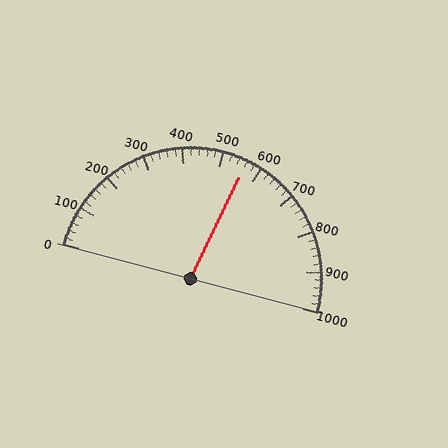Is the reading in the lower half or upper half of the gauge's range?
The reading is in the upper half of the range (0 to 1000).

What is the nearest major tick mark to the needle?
The nearest major tick mark is 600.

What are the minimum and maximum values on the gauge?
The gauge ranges from 0 to 1000.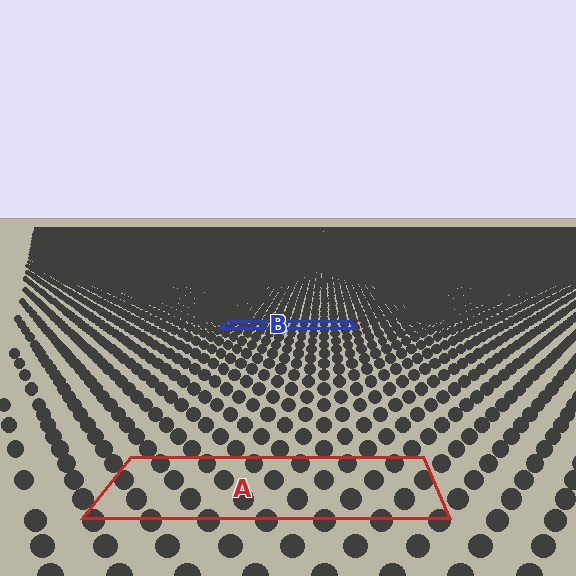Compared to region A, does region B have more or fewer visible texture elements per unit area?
Region B has more texture elements per unit area — they are packed more densely because it is farther away.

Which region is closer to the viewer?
Region A is closer. The texture elements there are larger and more spread out.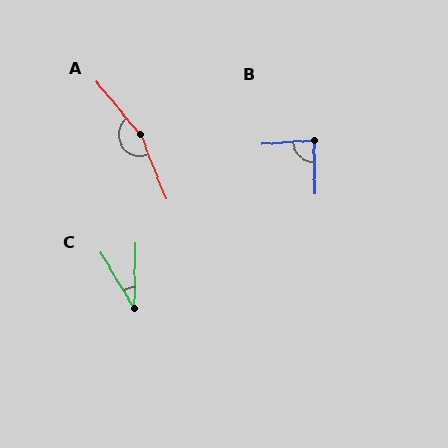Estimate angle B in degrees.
Approximately 86 degrees.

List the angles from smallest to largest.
C (33°), B (86°), A (161°).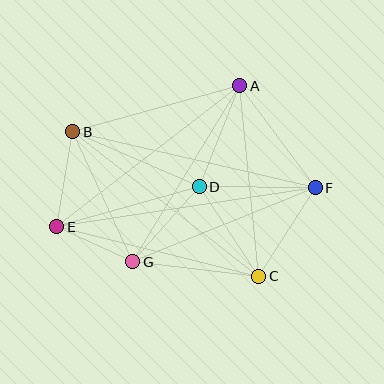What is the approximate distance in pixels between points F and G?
The distance between F and G is approximately 197 pixels.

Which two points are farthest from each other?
Points E and F are farthest from each other.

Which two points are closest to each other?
Points E and G are closest to each other.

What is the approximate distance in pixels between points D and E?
The distance between D and E is approximately 148 pixels.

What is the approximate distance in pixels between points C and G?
The distance between C and G is approximately 127 pixels.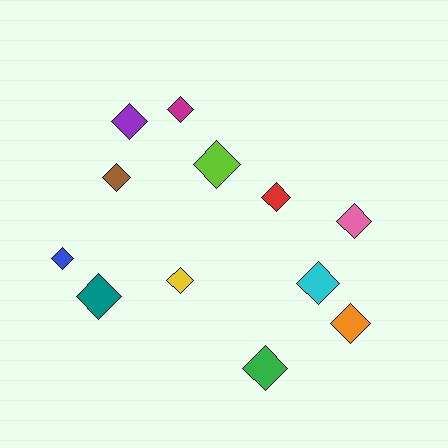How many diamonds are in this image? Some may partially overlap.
There are 12 diamonds.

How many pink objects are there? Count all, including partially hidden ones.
There is 1 pink object.